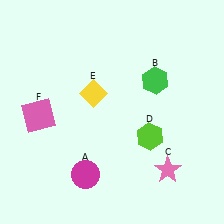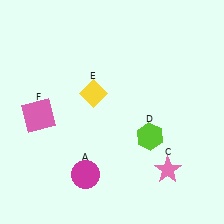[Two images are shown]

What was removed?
The green hexagon (B) was removed in Image 2.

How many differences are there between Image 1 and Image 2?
There is 1 difference between the two images.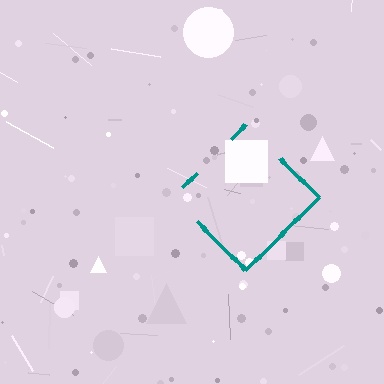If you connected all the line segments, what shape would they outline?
They would outline a diamond.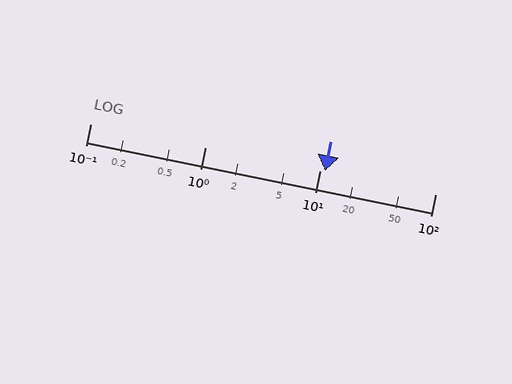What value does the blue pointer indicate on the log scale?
The pointer indicates approximately 11.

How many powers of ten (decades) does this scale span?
The scale spans 3 decades, from 0.1 to 100.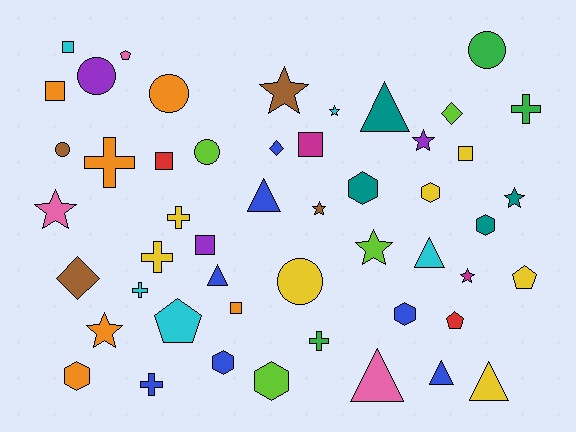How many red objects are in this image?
There are 2 red objects.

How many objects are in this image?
There are 50 objects.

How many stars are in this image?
There are 9 stars.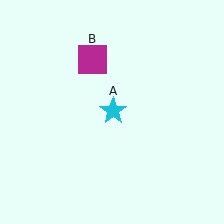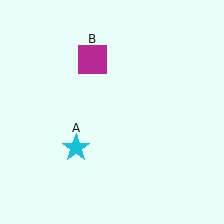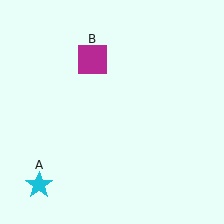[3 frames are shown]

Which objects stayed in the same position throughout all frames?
Magenta square (object B) remained stationary.